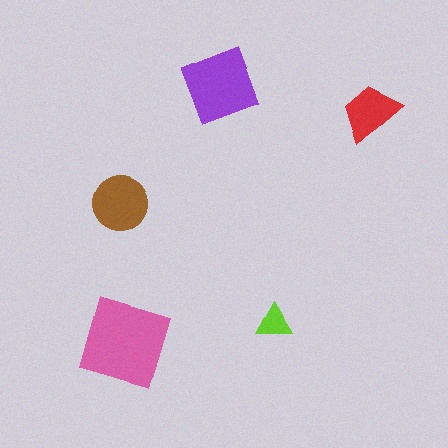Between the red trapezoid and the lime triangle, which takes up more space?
The red trapezoid.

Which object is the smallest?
The lime triangle.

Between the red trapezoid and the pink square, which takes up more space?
The pink square.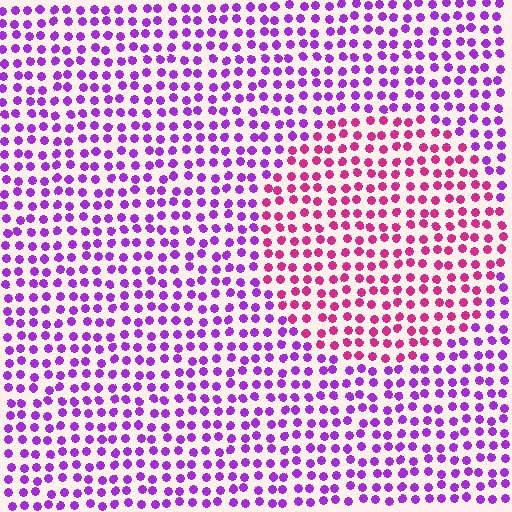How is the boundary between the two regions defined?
The boundary is defined purely by a slight shift in hue (about 43 degrees). Spacing, size, and orientation are identical on both sides.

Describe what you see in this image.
The image is filled with small purple elements in a uniform arrangement. A circle-shaped region is visible where the elements are tinted to a slightly different hue, forming a subtle color boundary.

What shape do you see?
I see a circle.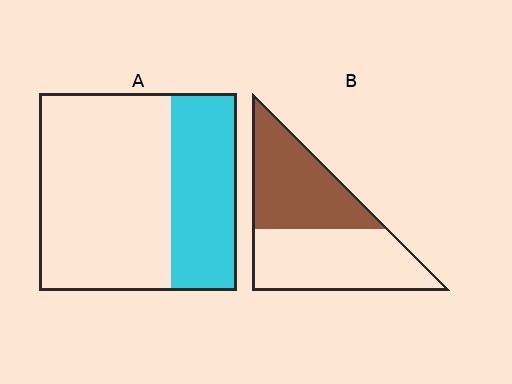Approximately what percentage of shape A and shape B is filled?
A is approximately 35% and B is approximately 45%.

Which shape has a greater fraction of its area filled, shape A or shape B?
Shape B.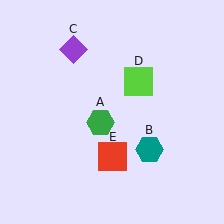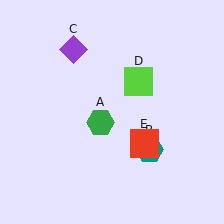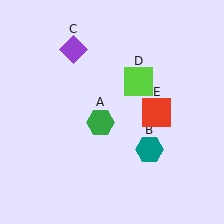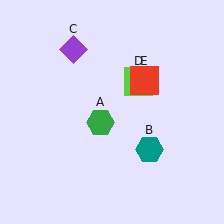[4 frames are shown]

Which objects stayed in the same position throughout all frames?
Green hexagon (object A) and teal hexagon (object B) and purple diamond (object C) and lime square (object D) remained stationary.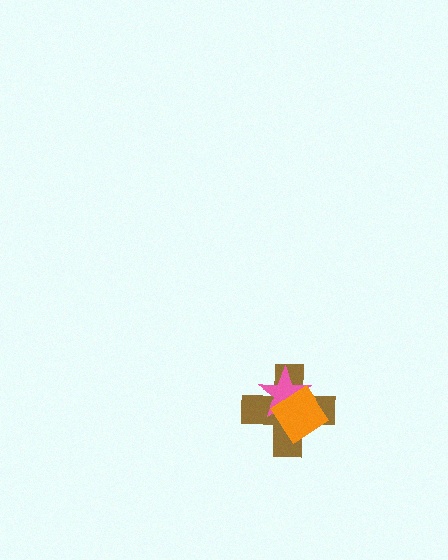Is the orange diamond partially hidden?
No, no other shape covers it.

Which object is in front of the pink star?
The orange diamond is in front of the pink star.